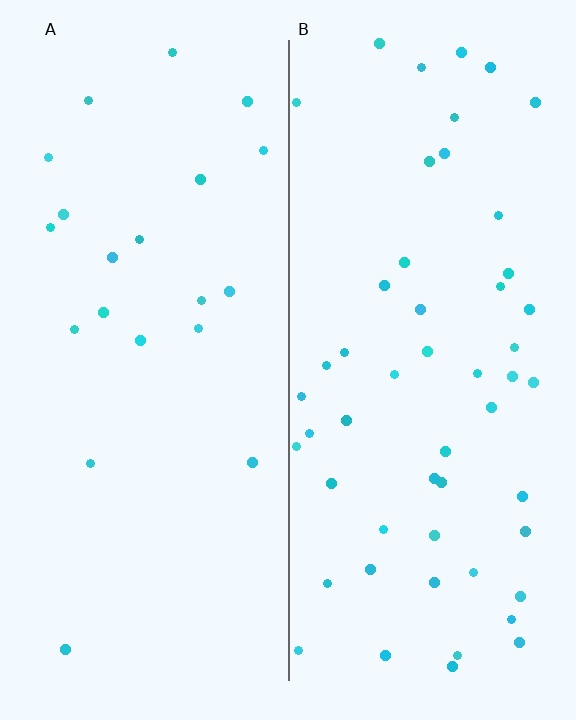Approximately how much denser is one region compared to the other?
Approximately 2.5× — region B over region A.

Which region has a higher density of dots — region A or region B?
B (the right).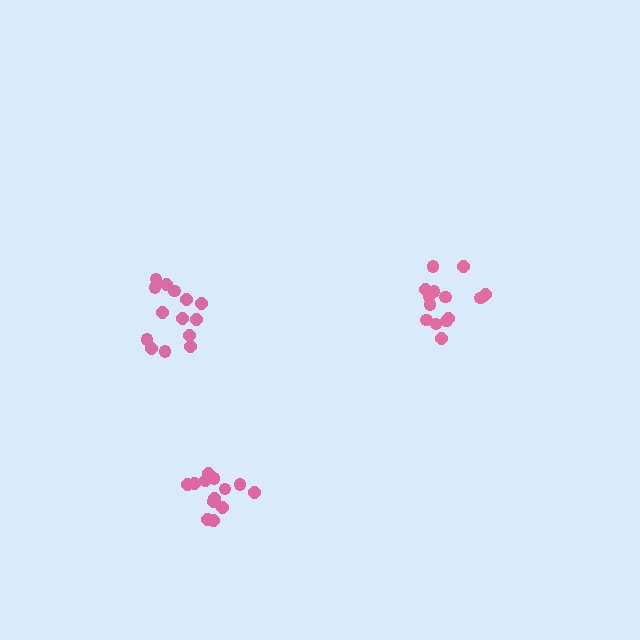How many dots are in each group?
Group 1: 14 dots, Group 2: 13 dots, Group 3: 14 dots (41 total).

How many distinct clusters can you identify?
There are 3 distinct clusters.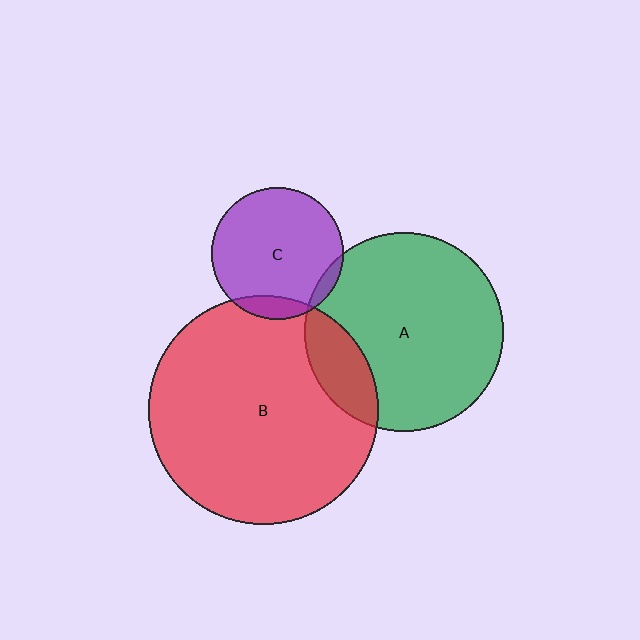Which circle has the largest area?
Circle B (red).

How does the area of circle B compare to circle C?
Approximately 3.0 times.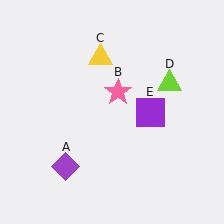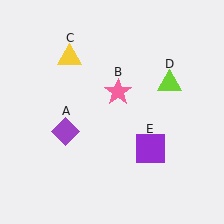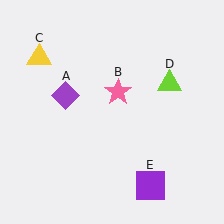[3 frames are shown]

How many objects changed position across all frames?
3 objects changed position: purple diamond (object A), yellow triangle (object C), purple square (object E).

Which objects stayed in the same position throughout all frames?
Pink star (object B) and lime triangle (object D) remained stationary.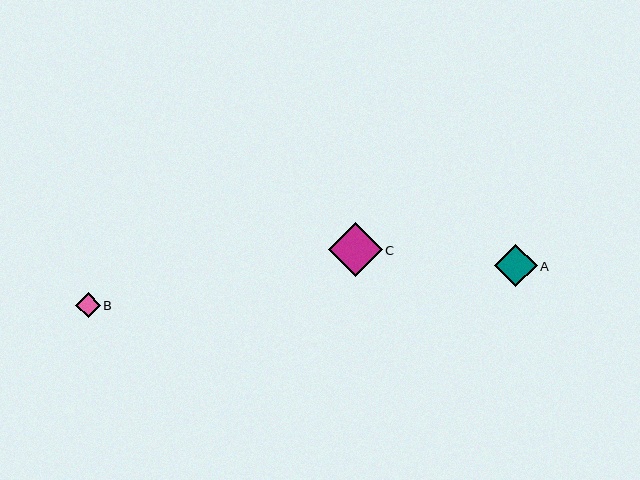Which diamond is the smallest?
Diamond B is the smallest with a size of approximately 25 pixels.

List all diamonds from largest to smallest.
From largest to smallest: C, A, B.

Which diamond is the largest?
Diamond C is the largest with a size of approximately 54 pixels.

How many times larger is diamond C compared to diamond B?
Diamond C is approximately 2.2 times the size of diamond B.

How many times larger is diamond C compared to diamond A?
Diamond C is approximately 1.3 times the size of diamond A.